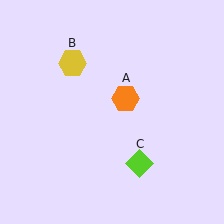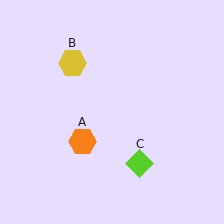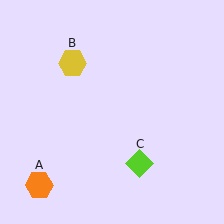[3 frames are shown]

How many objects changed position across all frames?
1 object changed position: orange hexagon (object A).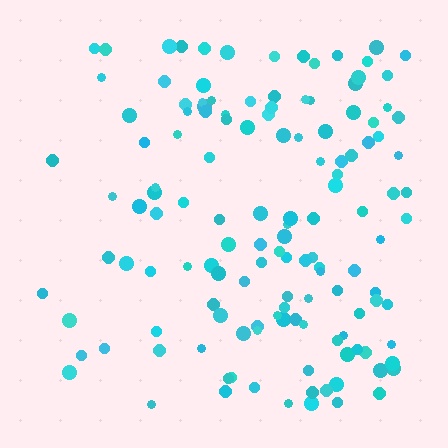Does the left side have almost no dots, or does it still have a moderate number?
Still a moderate number, just noticeably fewer than the right.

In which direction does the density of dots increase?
From left to right, with the right side densest.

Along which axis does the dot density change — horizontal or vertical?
Horizontal.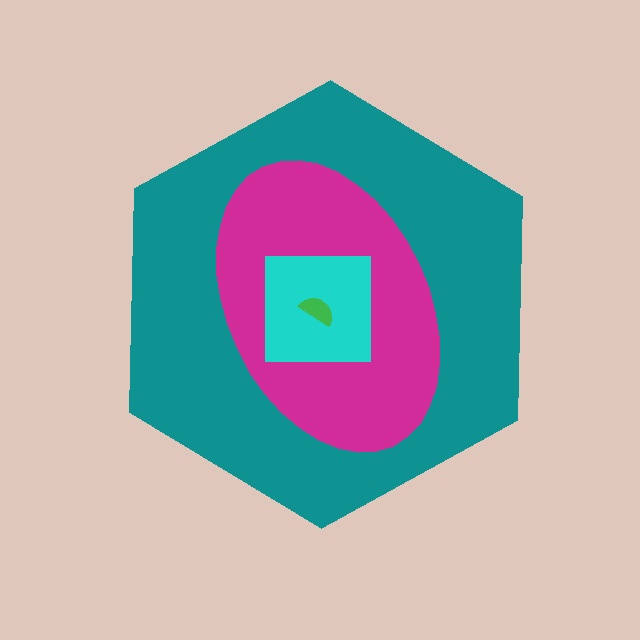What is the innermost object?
The green semicircle.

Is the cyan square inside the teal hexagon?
Yes.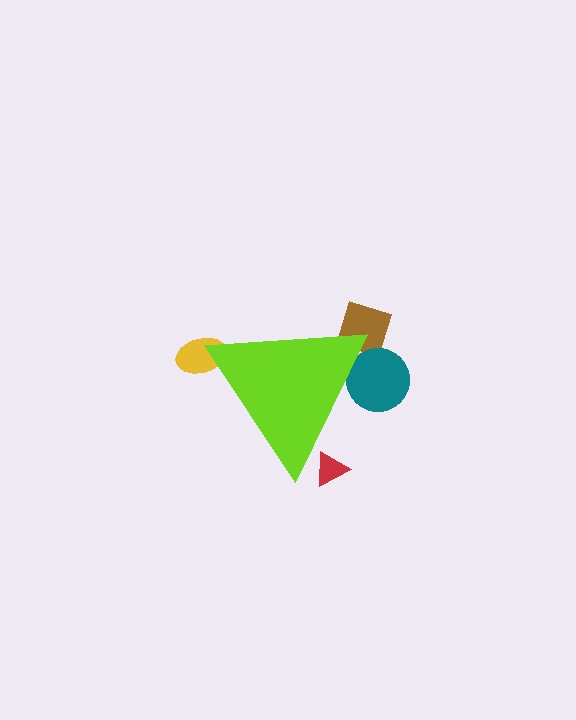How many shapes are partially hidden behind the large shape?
4 shapes are partially hidden.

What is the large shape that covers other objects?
A lime triangle.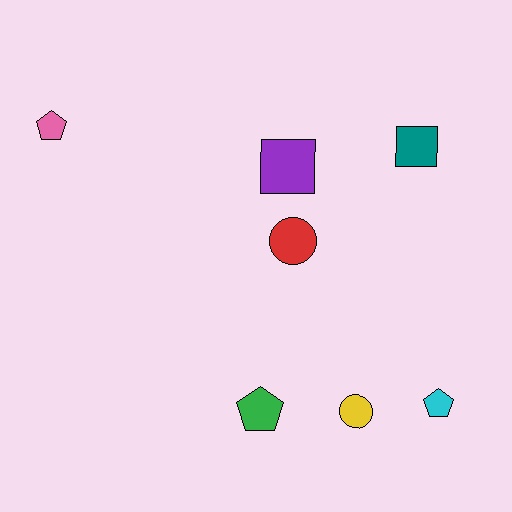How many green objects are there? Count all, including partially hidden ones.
There is 1 green object.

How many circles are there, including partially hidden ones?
There are 2 circles.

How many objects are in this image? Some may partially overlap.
There are 7 objects.